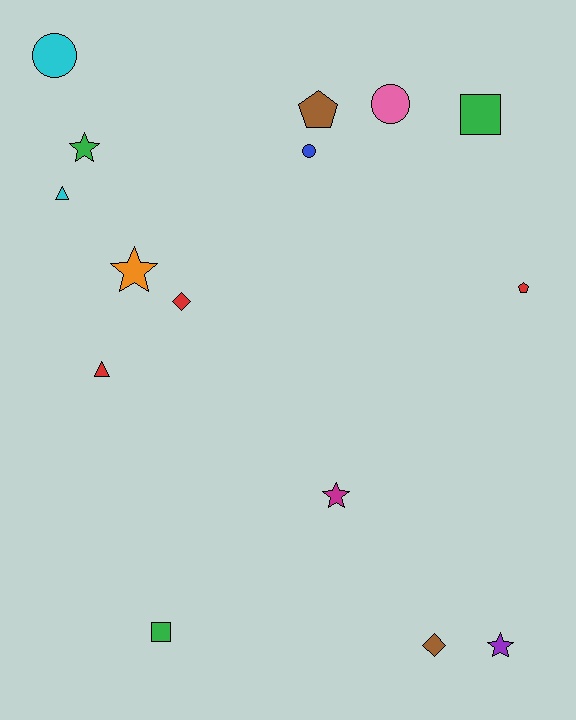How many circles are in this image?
There are 3 circles.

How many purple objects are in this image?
There is 1 purple object.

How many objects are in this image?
There are 15 objects.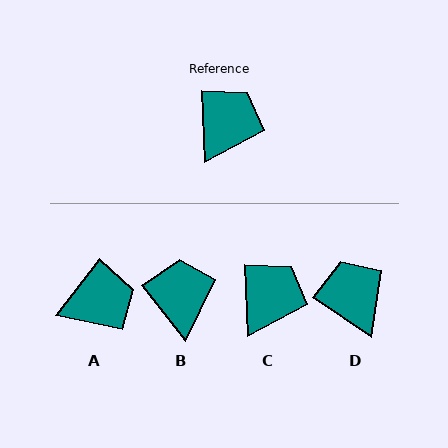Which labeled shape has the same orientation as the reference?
C.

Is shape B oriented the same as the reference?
No, it is off by about 37 degrees.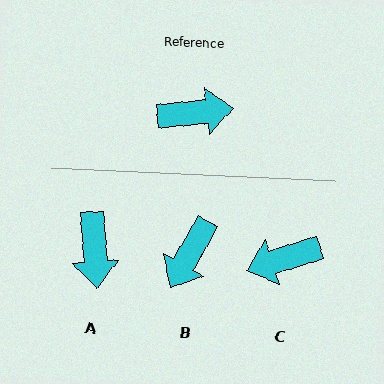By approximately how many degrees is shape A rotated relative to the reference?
Approximately 93 degrees clockwise.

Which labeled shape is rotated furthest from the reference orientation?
C, about 169 degrees away.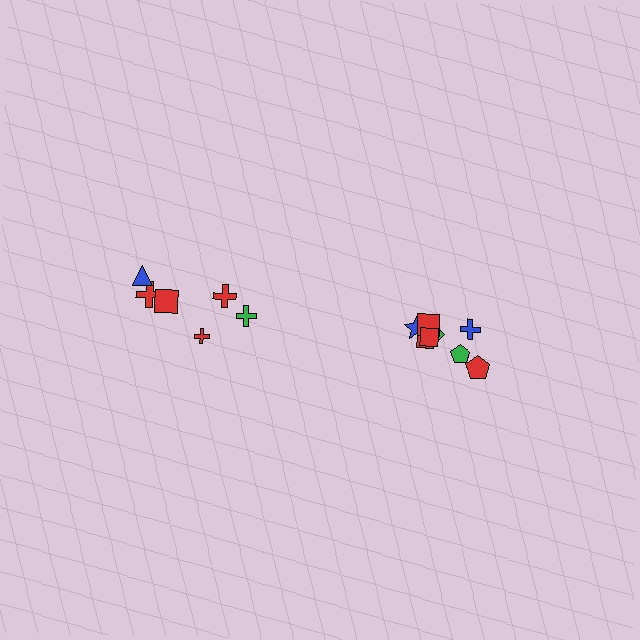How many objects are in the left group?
There are 6 objects.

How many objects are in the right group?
There are 8 objects.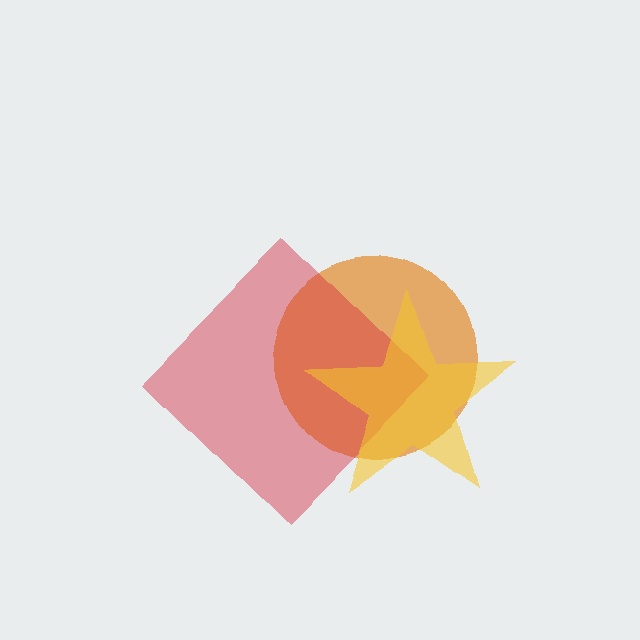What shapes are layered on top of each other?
The layered shapes are: an orange circle, a red diamond, a yellow star.